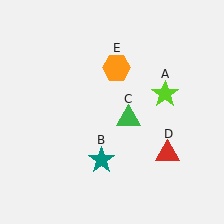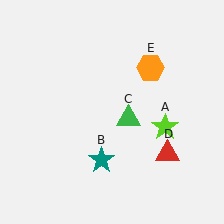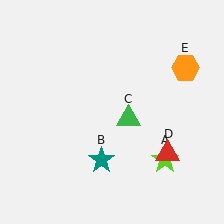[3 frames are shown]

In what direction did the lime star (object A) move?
The lime star (object A) moved down.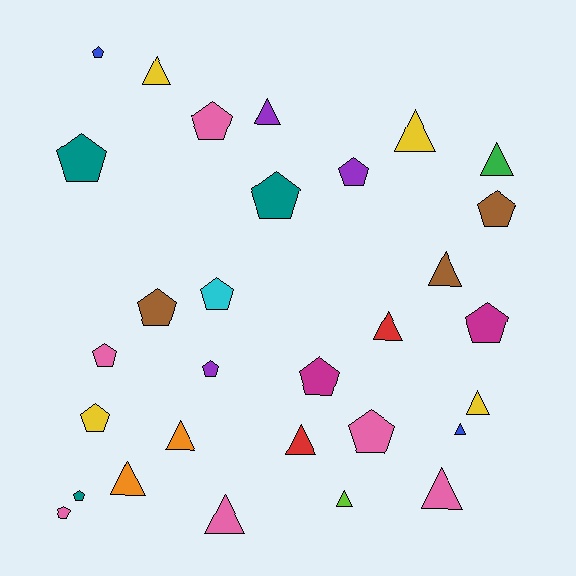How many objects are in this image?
There are 30 objects.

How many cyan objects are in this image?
There is 1 cyan object.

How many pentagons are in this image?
There are 16 pentagons.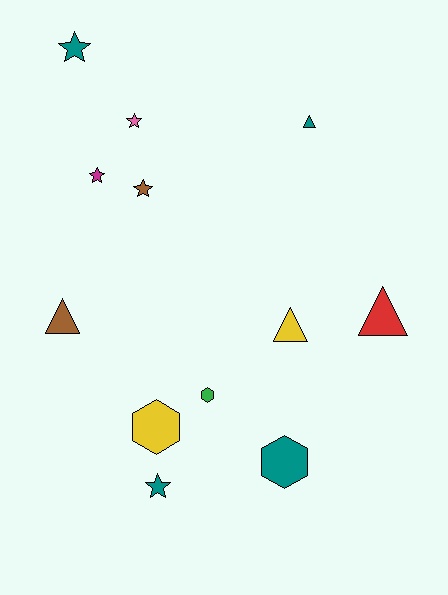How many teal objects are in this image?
There are 4 teal objects.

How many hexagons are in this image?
There are 3 hexagons.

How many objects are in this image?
There are 12 objects.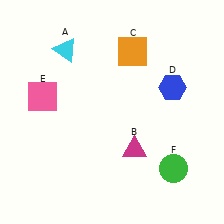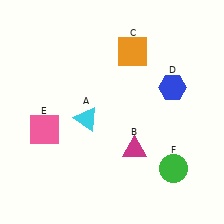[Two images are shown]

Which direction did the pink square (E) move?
The pink square (E) moved down.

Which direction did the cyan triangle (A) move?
The cyan triangle (A) moved down.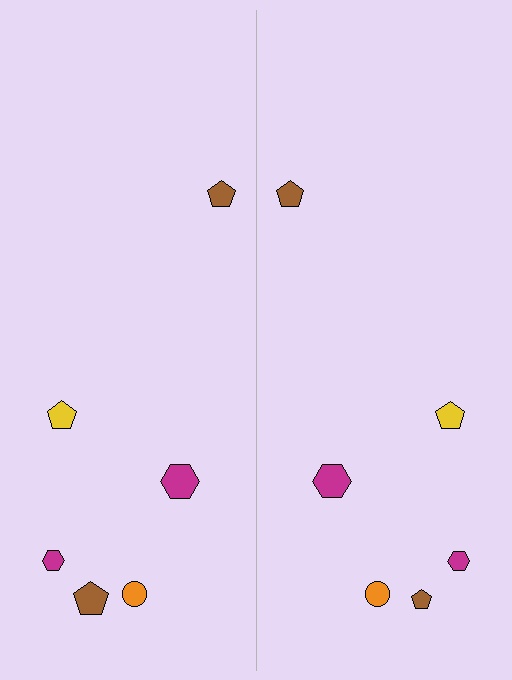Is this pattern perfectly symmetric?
No, the pattern is not perfectly symmetric. The brown pentagon on the right side has a different size than its mirror counterpart.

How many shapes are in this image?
There are 12 shapes in this image.